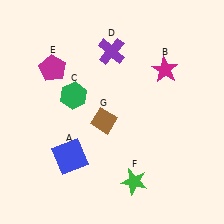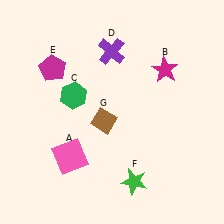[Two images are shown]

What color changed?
The square (A) changed from blue in Image 1 to pink in Image 2.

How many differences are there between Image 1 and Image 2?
There is 1 difference between the two images.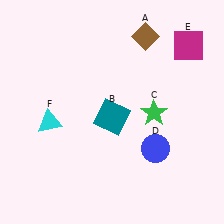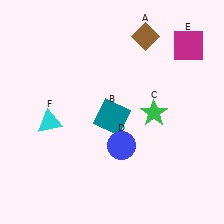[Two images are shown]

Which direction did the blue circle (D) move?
The blue circle (D) moved left.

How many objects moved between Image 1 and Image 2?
1 object moved between the two images.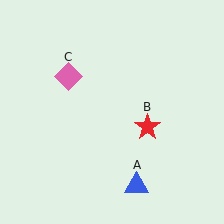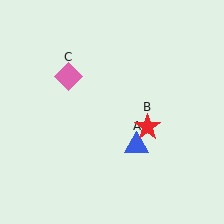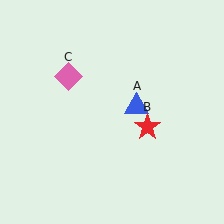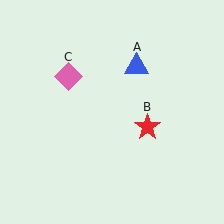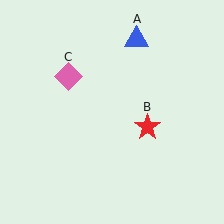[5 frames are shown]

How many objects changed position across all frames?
1 object changed position: blue triangle (object A).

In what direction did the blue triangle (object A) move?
The blue triangle (object A) moved up.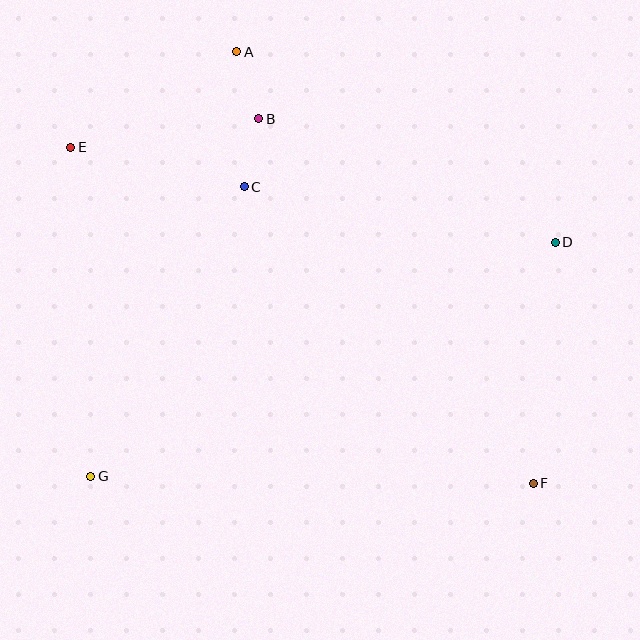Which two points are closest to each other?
Points B and C are closest to each other.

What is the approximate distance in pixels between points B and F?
The distance between B and F is approximately 456 pixels.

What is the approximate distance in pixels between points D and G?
The distance between D and G is approximately 520 pixels.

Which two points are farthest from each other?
Points E and F are farthest from each other.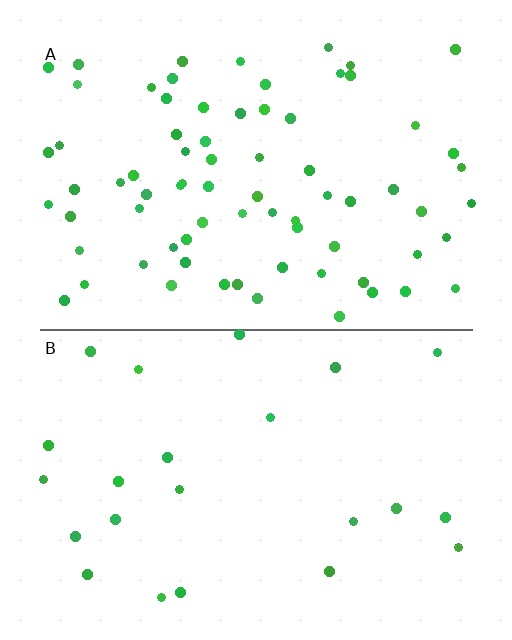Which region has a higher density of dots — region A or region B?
A (the top).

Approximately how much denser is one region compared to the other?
Approximately 3.2× — region A over region B.